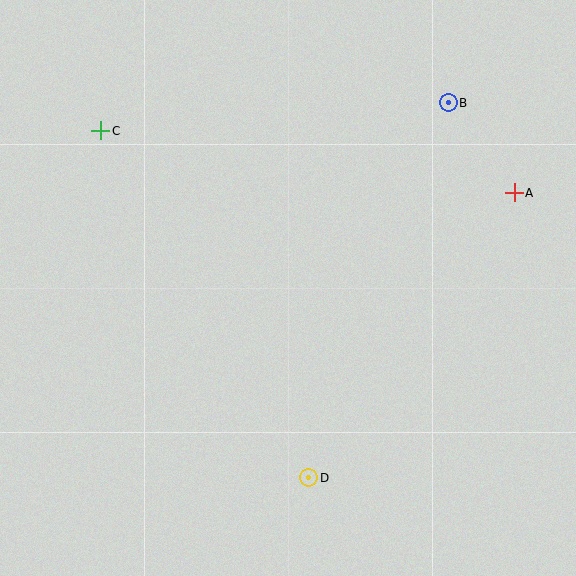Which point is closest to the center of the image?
Point D at (309, 478) is closest to the center.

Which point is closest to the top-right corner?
Point B is closest to the top-right corner.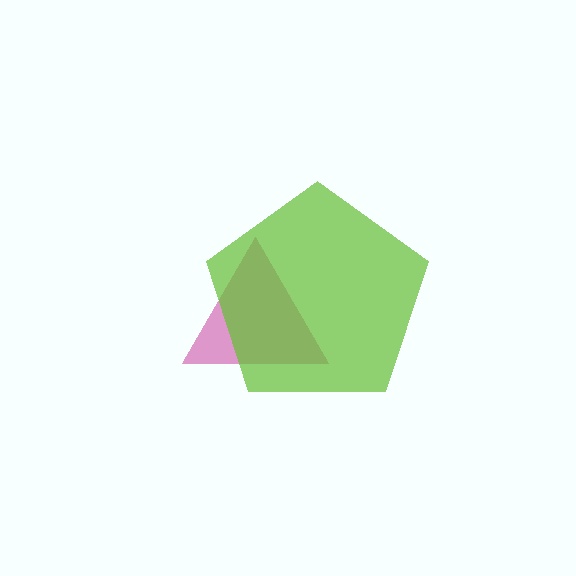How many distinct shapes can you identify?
There are 2 distinct shapes: a magenta triangle, a lime pentagon.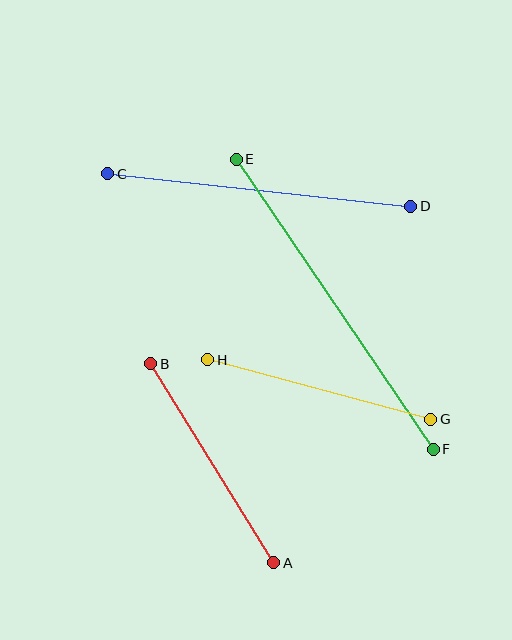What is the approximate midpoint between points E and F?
The midpoint is at approximately (335, 304) pixels.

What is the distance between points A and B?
The distance is approximately 234 pixels.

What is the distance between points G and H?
The distance is approximately 231 pixels.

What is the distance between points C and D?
The distance is approximately 304 pixels.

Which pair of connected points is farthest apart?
Points E and F are farthest apart.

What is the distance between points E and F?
The distance is approximately 351 pixels.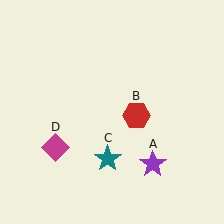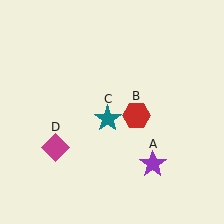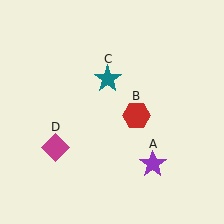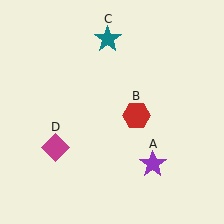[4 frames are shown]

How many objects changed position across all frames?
1 object changed position: teal star (object C).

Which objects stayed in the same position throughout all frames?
Purple star (object A) and red hexagon (object B) and magenta diamond (object D) remained stationary.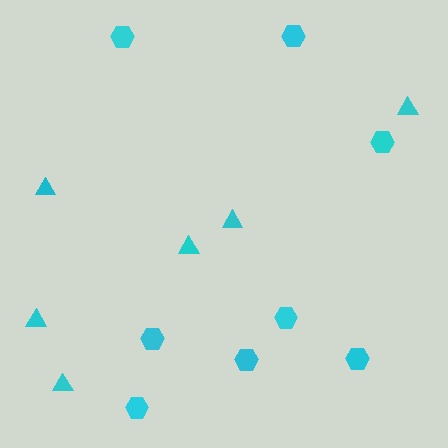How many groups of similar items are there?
There are 2 groups: one group of triangles (6) and one group of hexagons (8).